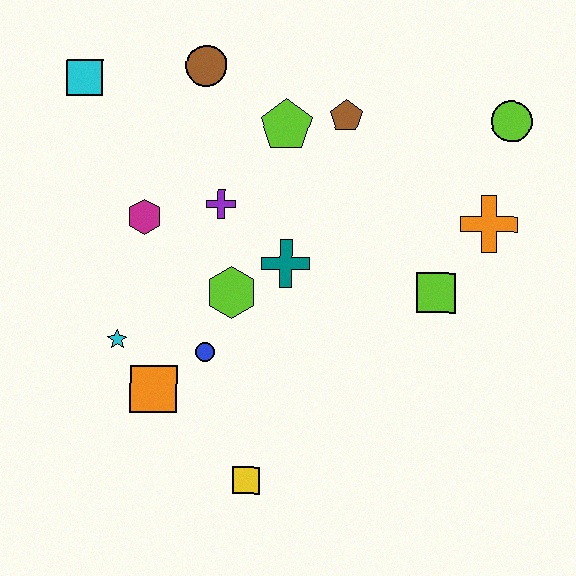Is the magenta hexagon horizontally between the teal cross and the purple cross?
No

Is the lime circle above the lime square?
Yes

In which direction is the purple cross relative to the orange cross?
The purple cross is to the left of the orange cross.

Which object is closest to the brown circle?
The lime pentagon is closest to the brown circle.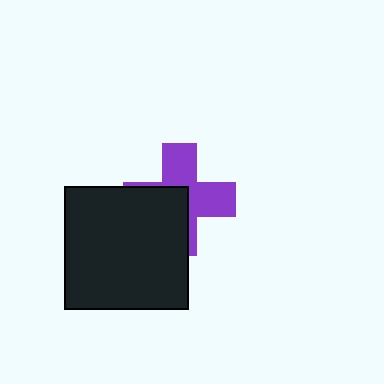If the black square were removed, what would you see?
You would see the complete purple cross.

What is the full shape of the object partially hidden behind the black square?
The partially hidden object is a purple cross.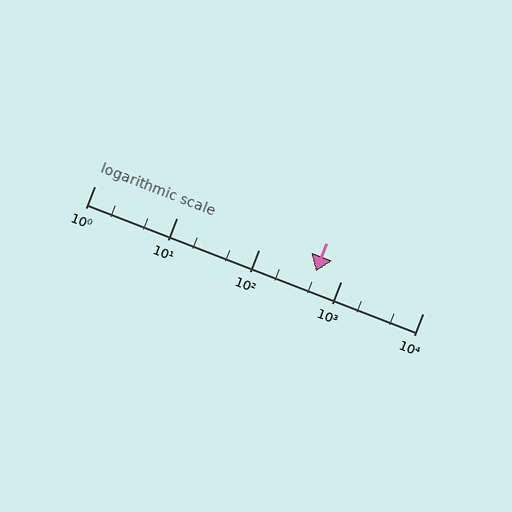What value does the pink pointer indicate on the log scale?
The pointer indicates approximately 500.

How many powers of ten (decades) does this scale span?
The scale spans 4 decades, from 1 to 10000.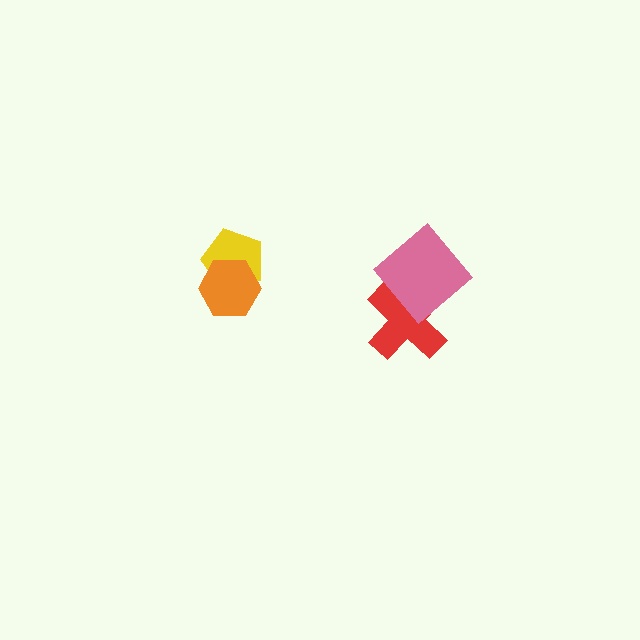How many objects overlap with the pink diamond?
1 object overlaps with the pink diamond.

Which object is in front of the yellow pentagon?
The orange hexagon is in front of the yellow pentagon.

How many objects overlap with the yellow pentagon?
1 object overlaps with the yellow pentagon.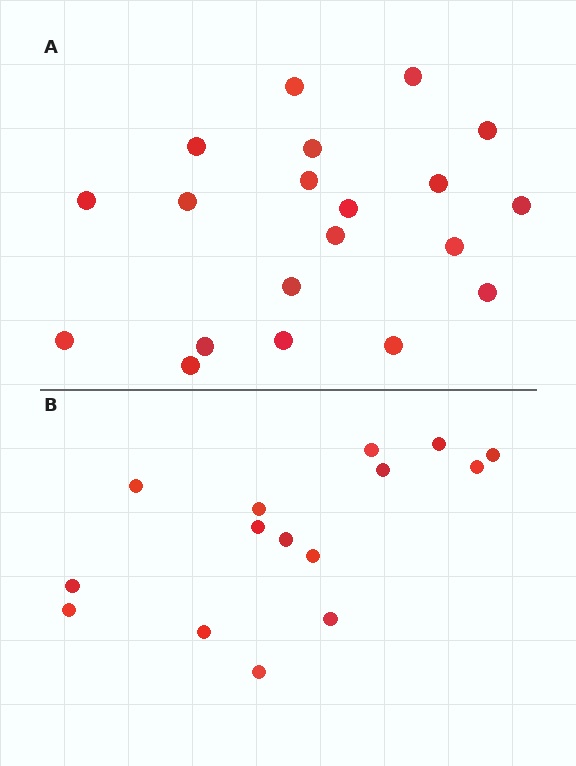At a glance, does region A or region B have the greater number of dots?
Region A (the top region) has more dots.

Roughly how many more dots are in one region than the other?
Region A has about 5 more dots than region B.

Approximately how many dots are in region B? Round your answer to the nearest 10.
About 20 dots. (The exact count is 15, which rounds to 20.)